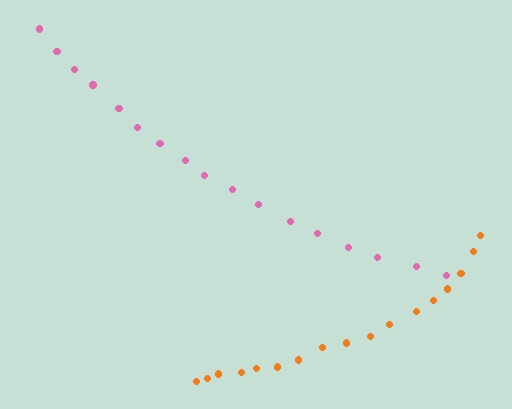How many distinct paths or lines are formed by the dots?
There are 2 distinct paths.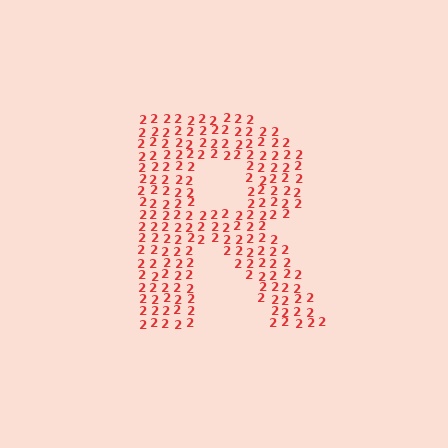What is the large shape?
The large shape is the letter R.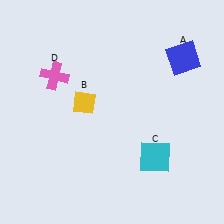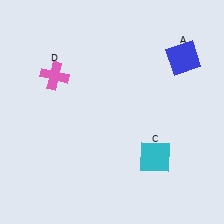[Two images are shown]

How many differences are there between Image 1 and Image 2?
There is 1 difference between the two images.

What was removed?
The yellow diamond (B) was removed in Image 2.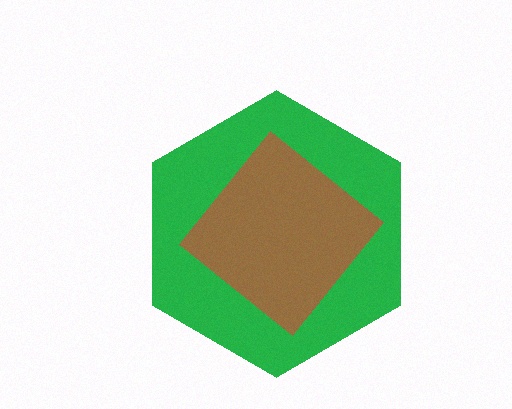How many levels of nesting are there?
2.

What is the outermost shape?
The green hexagon.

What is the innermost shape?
The brown diamond.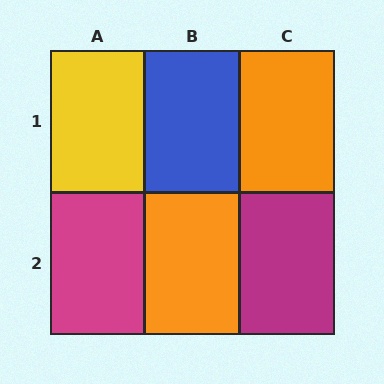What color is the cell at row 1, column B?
Blue.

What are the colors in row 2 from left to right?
Magenta, orange, magenta.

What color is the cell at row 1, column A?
Yellow.